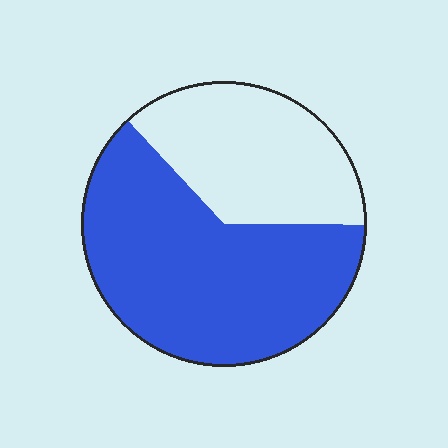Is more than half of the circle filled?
Yes.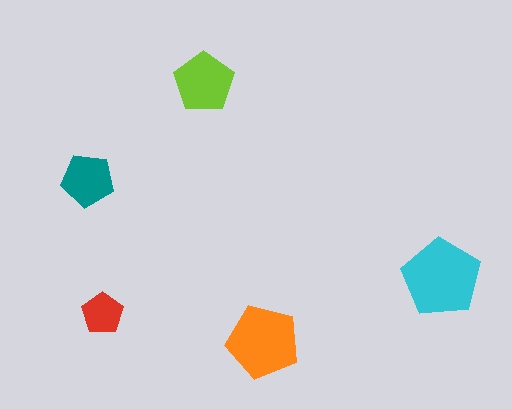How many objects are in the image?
There are 5 objects in the image.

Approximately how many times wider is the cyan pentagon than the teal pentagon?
About 1.5 times wider.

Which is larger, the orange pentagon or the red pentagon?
The orange one.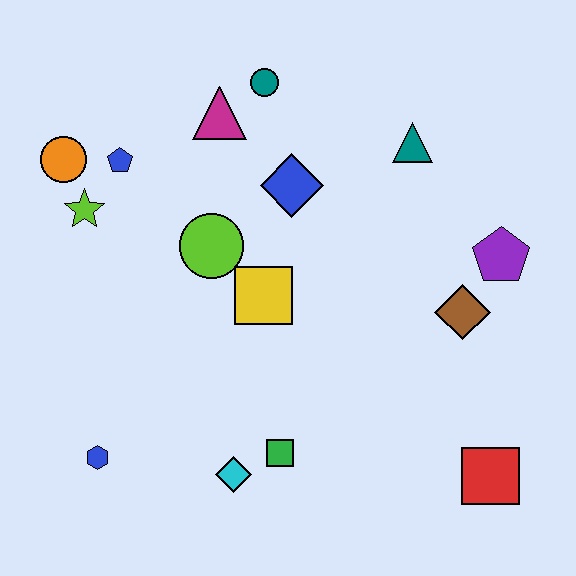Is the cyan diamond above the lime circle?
No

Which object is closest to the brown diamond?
The purple pentagon is closest to the brown diamond.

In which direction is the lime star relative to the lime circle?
The lime star is to the left of the lime circle.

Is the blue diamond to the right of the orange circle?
Yes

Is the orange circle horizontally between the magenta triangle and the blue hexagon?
No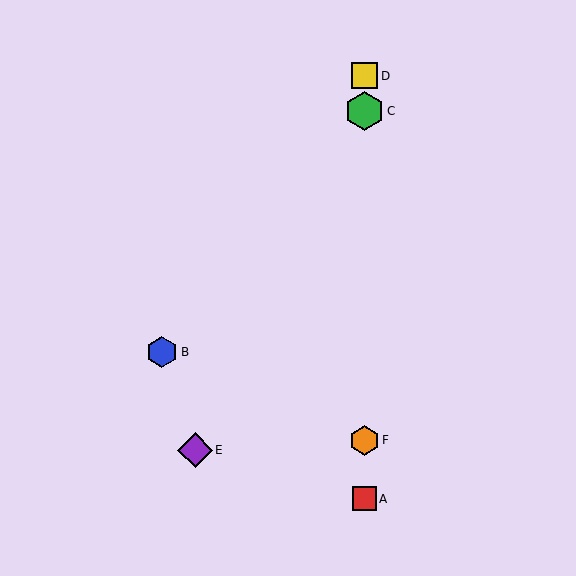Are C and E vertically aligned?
No, C is at x≈364 and E is at x≈195.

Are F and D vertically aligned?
Yes, both are at x≈364.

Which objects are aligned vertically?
Objects A, C, D, F are aligned vertically.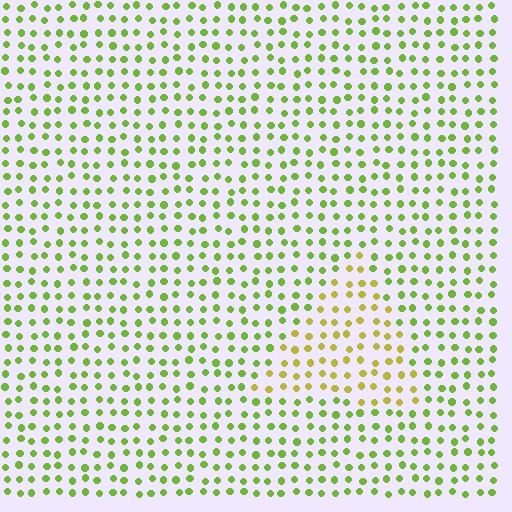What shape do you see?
I see a triangle.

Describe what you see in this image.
The image is filled with small lime elements in a uniform arrangement. A triangle-shaped region is visible where the elements are tinted to a slightly different hue, forming a subtle color boundary.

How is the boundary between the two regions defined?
The boundary is defined purely by a slight shift in hue (about 35 degrees). Spacing, size, and orientation are identical on both sides.